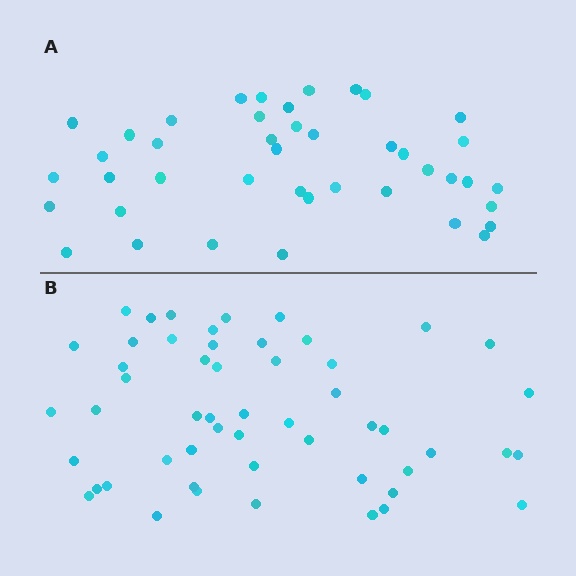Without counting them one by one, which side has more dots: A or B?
Region B (the bottom region) has more dots.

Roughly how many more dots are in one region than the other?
Region B has roughly 12 or so more dots than region A.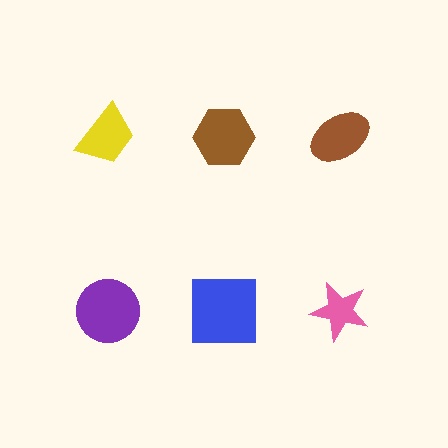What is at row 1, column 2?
A brown hexagon.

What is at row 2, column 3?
A pink star.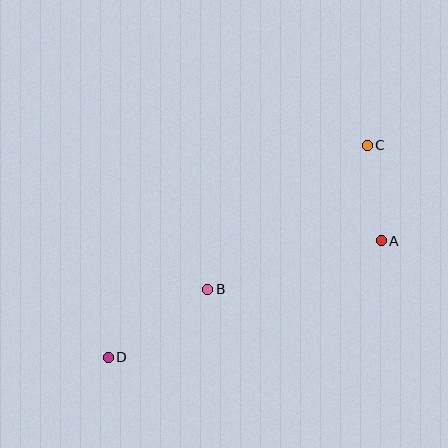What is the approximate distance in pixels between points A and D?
The distance between A and D is approximately 297 pixels.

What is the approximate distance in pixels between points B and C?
The distance between B and C is approximately 215 pixels.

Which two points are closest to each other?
Points A and C are closest to each other.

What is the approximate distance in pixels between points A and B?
The distance between A and B is approximately 180 pixels.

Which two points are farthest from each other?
Points C and D are farthest from each other.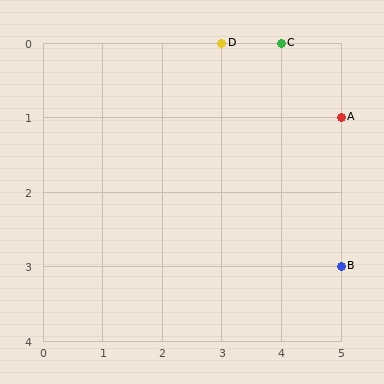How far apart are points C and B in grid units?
Points C and B are 1 column and 3 rows apart (about 3.2 grid units diagonally).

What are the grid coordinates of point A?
Point A is at grid coordinates (5, 1).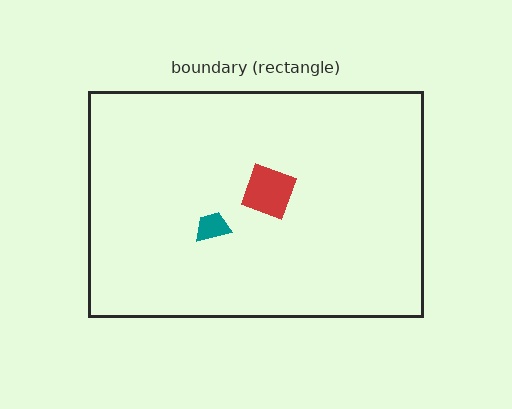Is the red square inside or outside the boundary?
Inside.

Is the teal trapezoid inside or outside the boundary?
Inside.